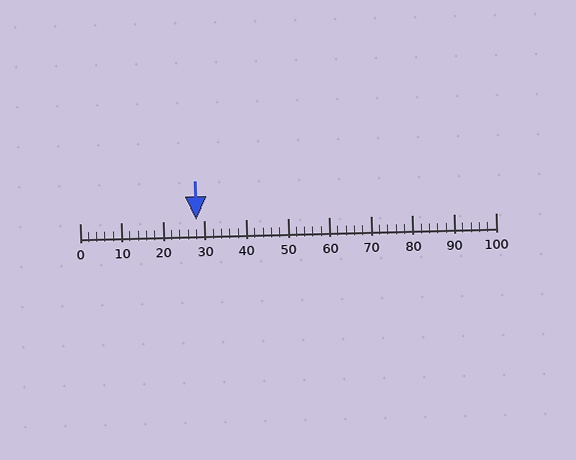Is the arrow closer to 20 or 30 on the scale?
The arrow is closer to 30.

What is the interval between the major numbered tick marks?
The major tick marks are spaced 10 units apart.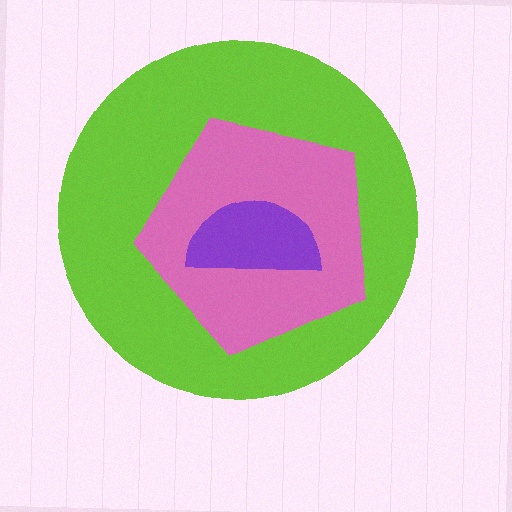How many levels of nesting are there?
3.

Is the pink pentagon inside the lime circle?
Yes.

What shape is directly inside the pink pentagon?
The purple semicircle.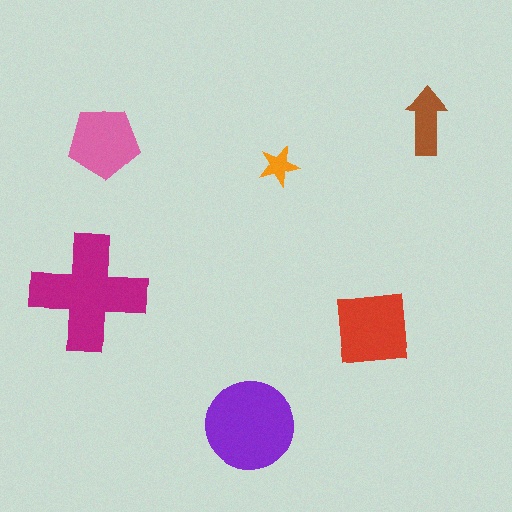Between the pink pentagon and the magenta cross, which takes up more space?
The magenta cross.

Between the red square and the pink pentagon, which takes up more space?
The red square.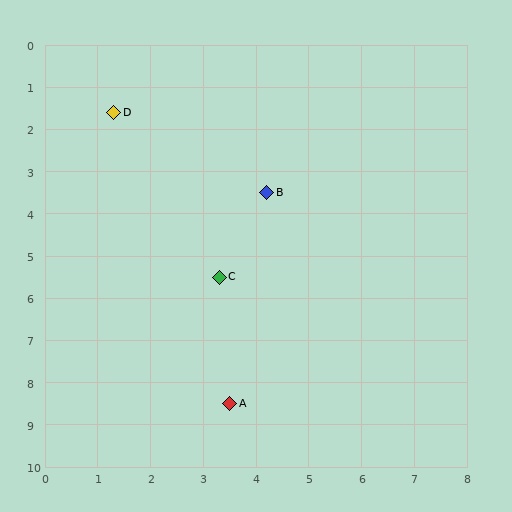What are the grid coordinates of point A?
Point A is at approximately (3.5, 8.5).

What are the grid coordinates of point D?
Point D is at approximately (1.3, 1.6).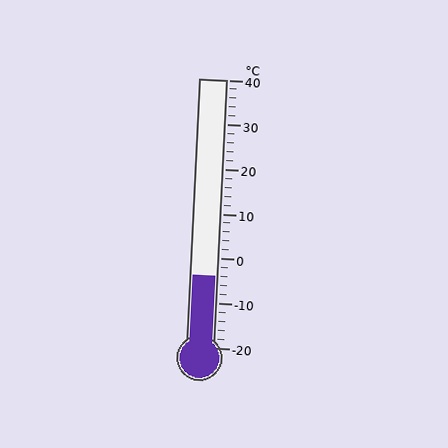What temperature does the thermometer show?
The thermometer shows approximately -4°C.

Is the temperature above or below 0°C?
The temperature is below 0°C.